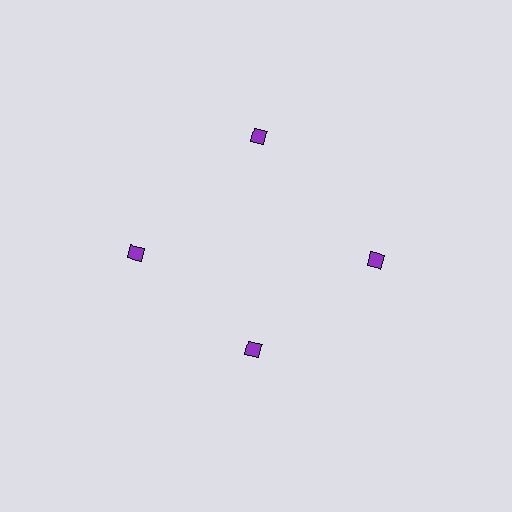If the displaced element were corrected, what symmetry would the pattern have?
It would have 4-fold rotational symmetry — the pattern would map onto itself every 90 degrees.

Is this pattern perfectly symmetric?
No. The 4 purple diamonds are arranged in a ring, but one element near the 6 o'clock position is pulled inward toward the center, breaking the 4-fold rotational symmetry.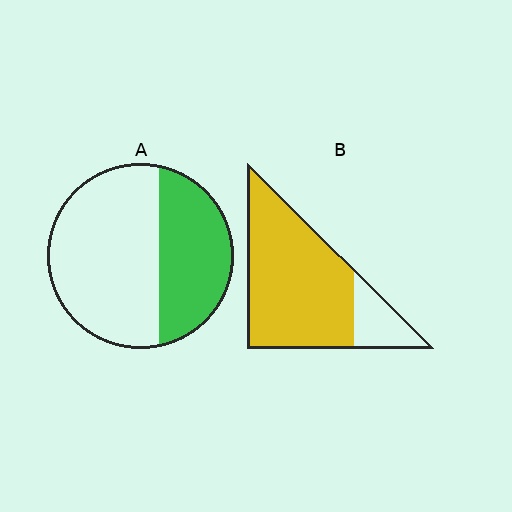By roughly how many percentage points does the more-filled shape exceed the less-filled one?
By roughly 45 percentage points (B over A).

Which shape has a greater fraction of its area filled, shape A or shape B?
Shape B.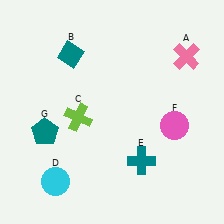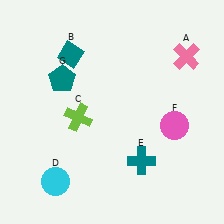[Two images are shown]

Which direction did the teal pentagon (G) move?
The teal pentagon (G) moved up.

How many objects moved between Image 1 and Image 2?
1 object moved between the two images.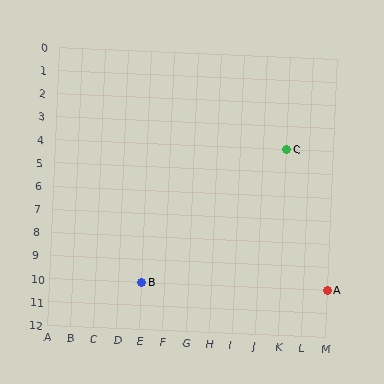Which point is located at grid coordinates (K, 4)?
Point C is at (K, 4).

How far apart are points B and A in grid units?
Points B and A are 8 columns apart.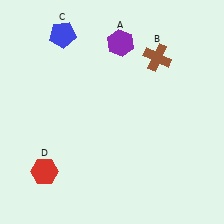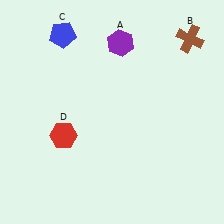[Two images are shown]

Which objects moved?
The objects that moved are: the brown cross (B), the red hexagon (D).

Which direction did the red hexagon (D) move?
The red hexagon (D) moved up.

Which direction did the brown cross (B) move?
The brown cross (B) moved right.